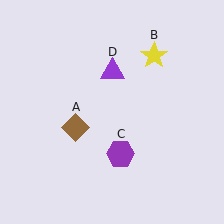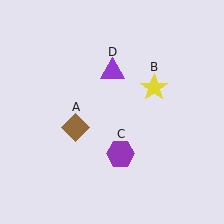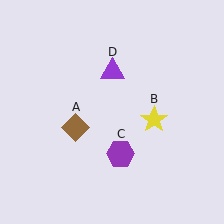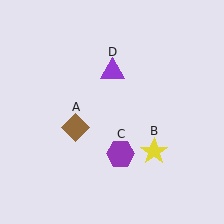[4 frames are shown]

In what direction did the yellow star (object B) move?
The yellow star (object B) moved down.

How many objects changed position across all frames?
1 object changed position: yellow star (object B).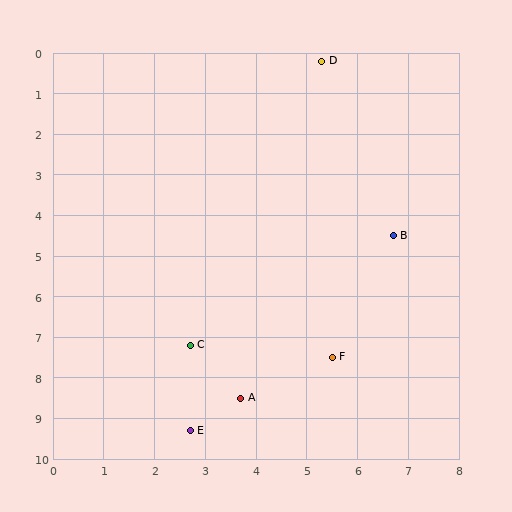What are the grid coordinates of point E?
Point E is at approximately (2.7, 9.3).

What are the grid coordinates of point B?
Point B is at approximately (6.7, 4.5).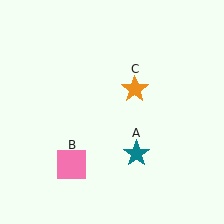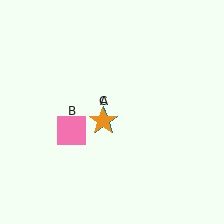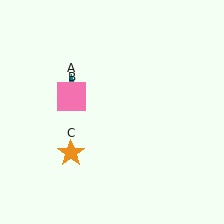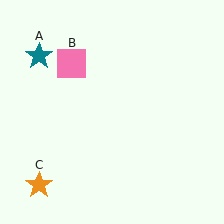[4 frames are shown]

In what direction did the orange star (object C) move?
The orange star (object C) moved down and to the left.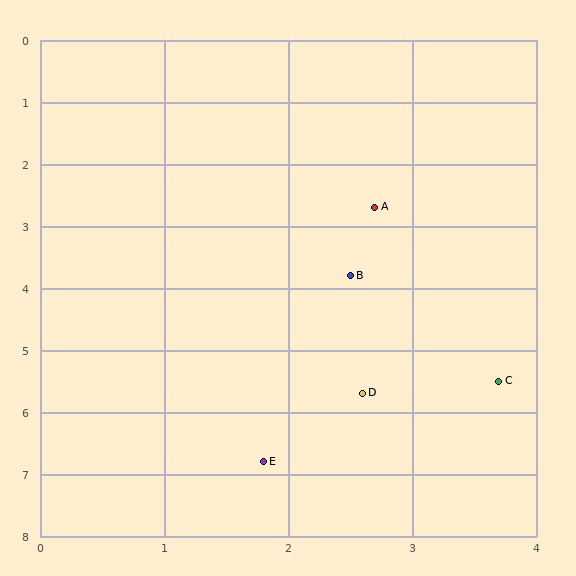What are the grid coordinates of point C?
Point C is at approximately (3.7, 5.5).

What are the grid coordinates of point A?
Point A is at approximately (2.7, 2.7).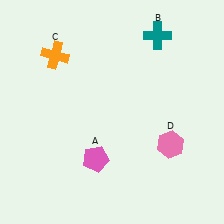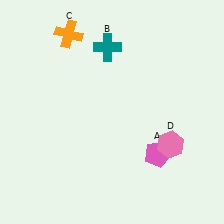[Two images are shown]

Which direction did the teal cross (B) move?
The teal cross (B) moved left.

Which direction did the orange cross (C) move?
The orange cross (C) moved up.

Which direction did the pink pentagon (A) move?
The pink pentagon (A) moved right.